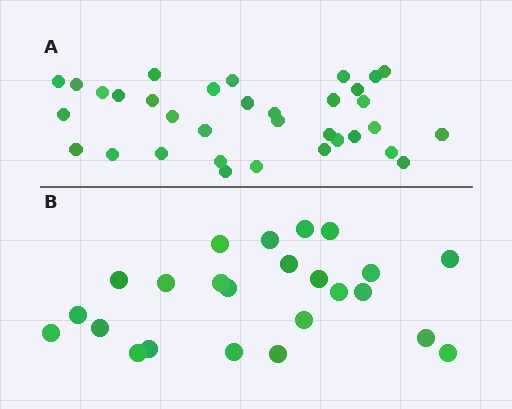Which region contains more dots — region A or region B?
Region A (the top region) has more dots.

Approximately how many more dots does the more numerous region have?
Region A has roughly 10 or so more dots than region B.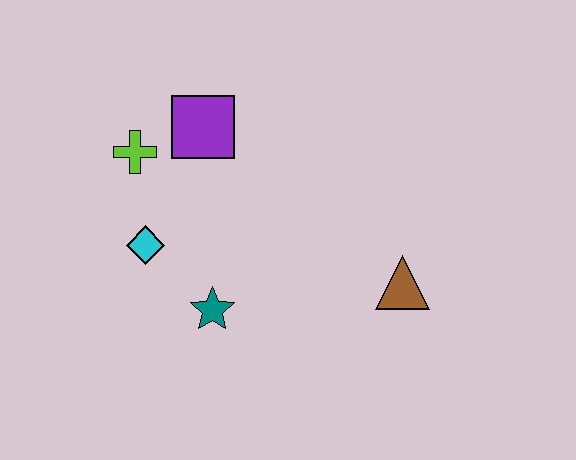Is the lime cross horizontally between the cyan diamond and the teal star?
No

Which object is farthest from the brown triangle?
The lime cross is farthest from the brown triangle.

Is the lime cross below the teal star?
No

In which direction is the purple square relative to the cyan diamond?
The purple square is above the cyan diamond.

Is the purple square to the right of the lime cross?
Yes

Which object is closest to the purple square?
The lime cross is closest to the purple square.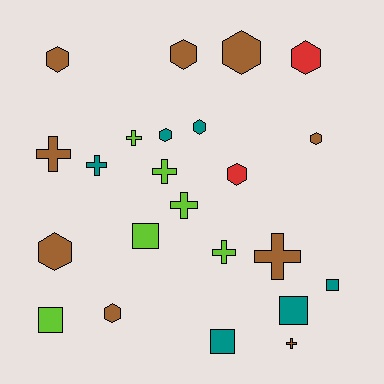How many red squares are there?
There are no red squares.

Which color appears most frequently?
Brown, with 9 objects.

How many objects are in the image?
There are 23 objects.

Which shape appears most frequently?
Hexagon, with 10 objects.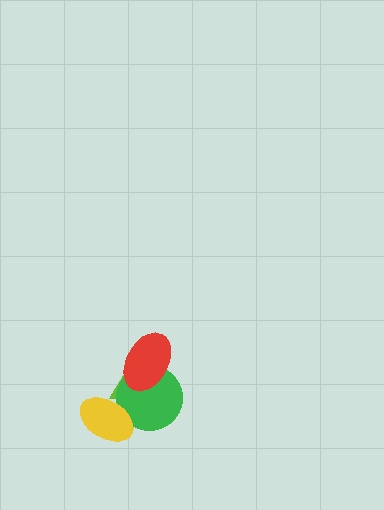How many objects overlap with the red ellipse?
2 objects overlap with the red ellipse.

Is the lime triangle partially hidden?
Yes, it is partially covered by another shape.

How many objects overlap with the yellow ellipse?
2 objects overlap with the yellow ellipse.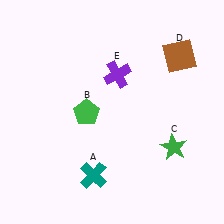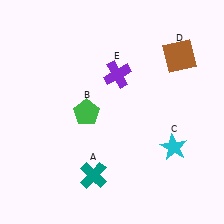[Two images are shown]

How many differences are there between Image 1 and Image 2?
There is 1 difference between the two images.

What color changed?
The star (C) changed from green in Image 1 to cyan in Image 2.